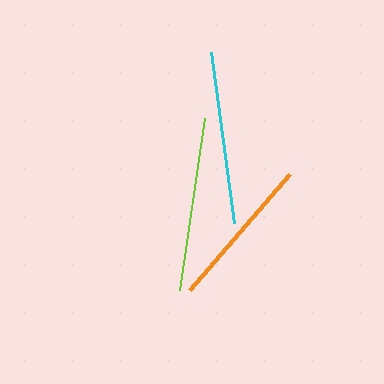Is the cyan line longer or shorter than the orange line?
The cyan line is longer than the orange line.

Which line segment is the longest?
The lime line is the longest at approximately 174 pixels.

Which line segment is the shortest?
The orange line is the shortest at approximately 153 pixels.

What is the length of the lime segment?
The lime segment is approximately 174 pixels long.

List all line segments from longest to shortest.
From longest to shortest: lime, cyan, orange.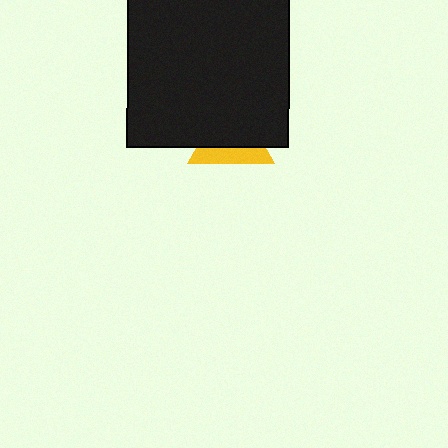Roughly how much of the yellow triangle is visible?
A small part of it is visible (roughly 38%).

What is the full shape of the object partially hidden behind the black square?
The partially hidden object is a yellow triangle.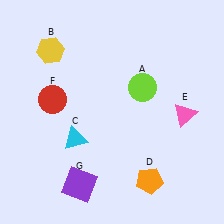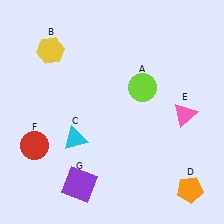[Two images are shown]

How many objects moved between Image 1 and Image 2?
2 objects moved between the two images.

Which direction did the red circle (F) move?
The red circle (F) moved down.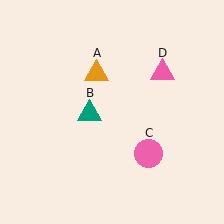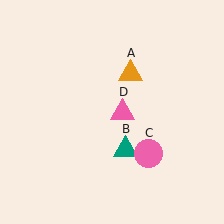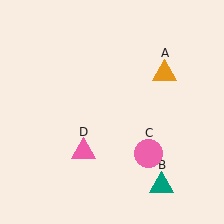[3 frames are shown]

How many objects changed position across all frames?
3 objects changed position: orange triangle (object A), teal triangle (object B), pink triangle (object D).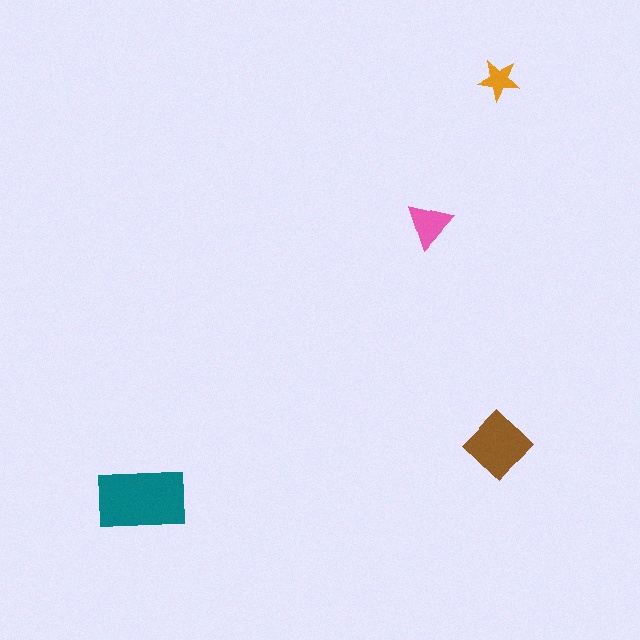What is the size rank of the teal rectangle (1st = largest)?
1st.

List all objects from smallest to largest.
The orange star, the pink triangle, the brown diamond, the teal rectangle.